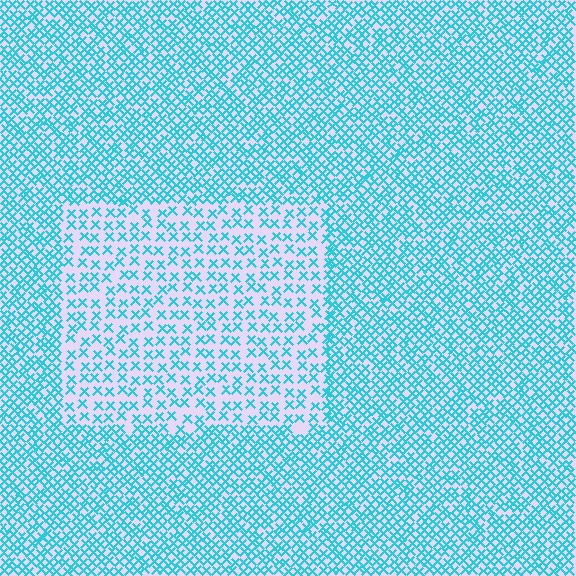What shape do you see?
I see a rectangle.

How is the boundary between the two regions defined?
The boundary is defined by a change in element density (approximately 2.1x ratio). All elements are the same color, size, and shape.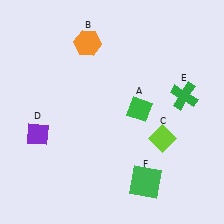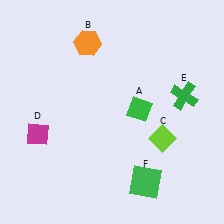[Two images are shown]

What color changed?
The diamond (D) changed from purple in Image 1 to magenta in Image 2.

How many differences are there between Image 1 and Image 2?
There is 1 difference between the two images.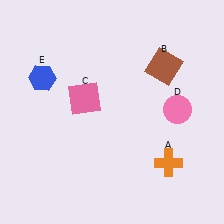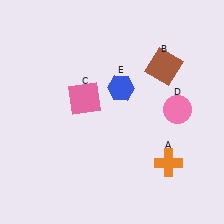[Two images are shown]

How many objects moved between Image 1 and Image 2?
1 object moved between the two images.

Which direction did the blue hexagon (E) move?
The blue hexagon (E) moved right.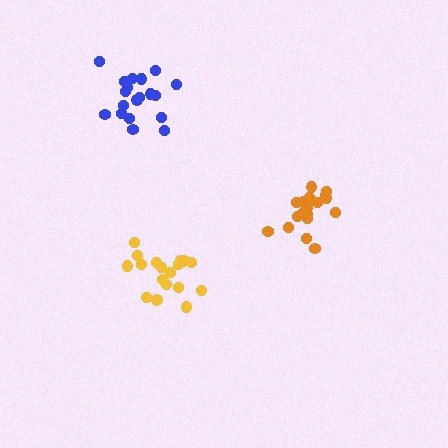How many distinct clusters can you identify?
There are 3 distinct clusters.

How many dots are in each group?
Group 1: 19 dots, Group 2: 19 dots, Group 3: 20 dots (58 total).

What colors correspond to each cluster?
The clusters are colored: blue, yellow, orange.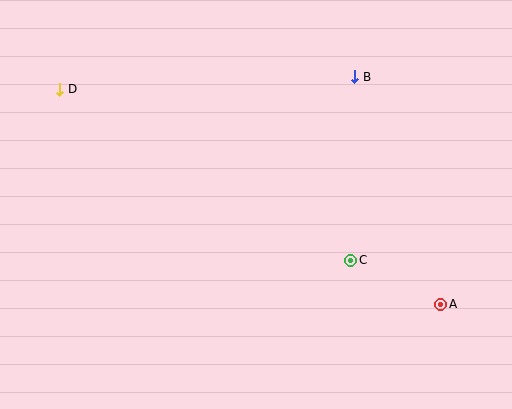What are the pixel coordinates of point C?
Point C is at (351, 260).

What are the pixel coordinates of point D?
Point D is at (60, 89).